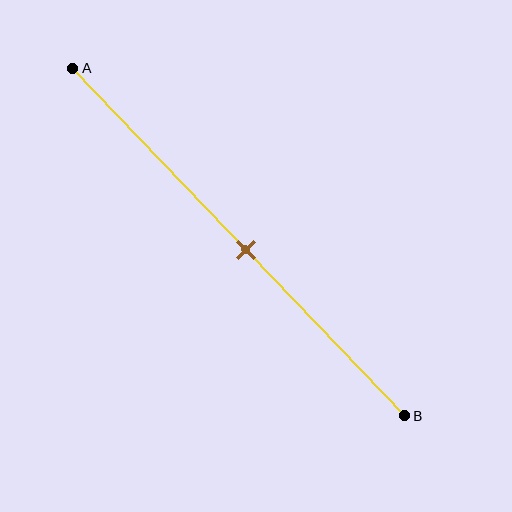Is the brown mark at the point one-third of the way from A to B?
No, the mark is at about 50% from A, not at the 33% one-third point.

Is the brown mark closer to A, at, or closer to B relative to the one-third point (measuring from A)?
The brown mark is closer to point B than the one-third point of segment AB.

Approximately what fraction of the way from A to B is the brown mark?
The brown mark is approximately 50% of the way from A to B.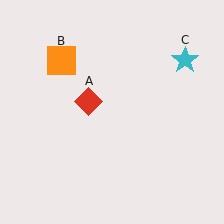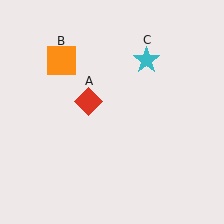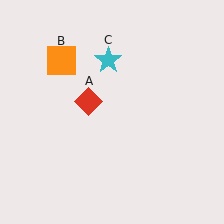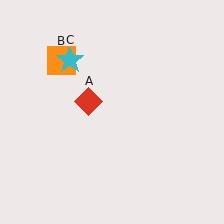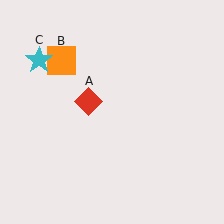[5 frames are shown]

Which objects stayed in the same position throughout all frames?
Red diamond (object A) and orange square (object B) remained stationary.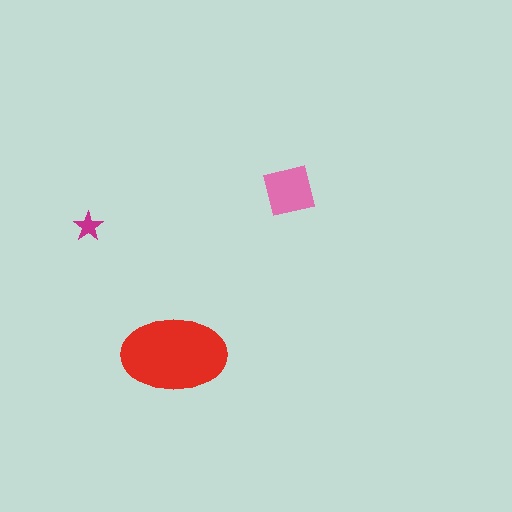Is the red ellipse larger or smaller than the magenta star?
Larger.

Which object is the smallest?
The magenta star.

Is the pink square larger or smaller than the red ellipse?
Smaller.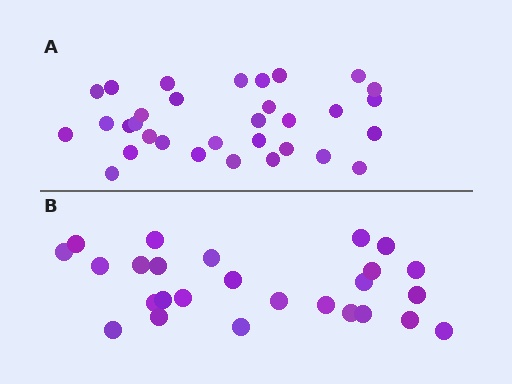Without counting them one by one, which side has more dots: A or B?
Region A (the top region) has more dots.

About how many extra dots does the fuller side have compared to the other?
Region A has about 6 more dots than region B.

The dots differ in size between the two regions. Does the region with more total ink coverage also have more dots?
No. Region B has more total ink coverage because its dots are larger, but region A actually contains more individual dots. Total area can be misleading — the number of items is what matters here.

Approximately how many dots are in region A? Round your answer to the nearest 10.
About 30 dots. (The exact count is 32, which rounds to 30.)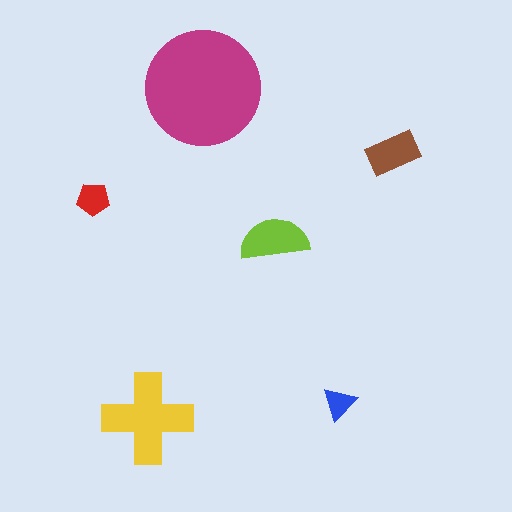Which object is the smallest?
The blue triangle.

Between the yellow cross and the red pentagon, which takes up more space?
The yellow cross.